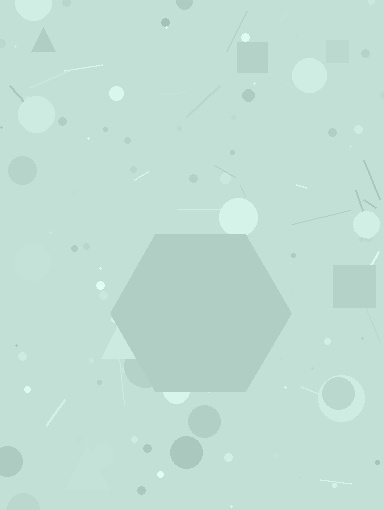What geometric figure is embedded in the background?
A hexagon is embedded in the background.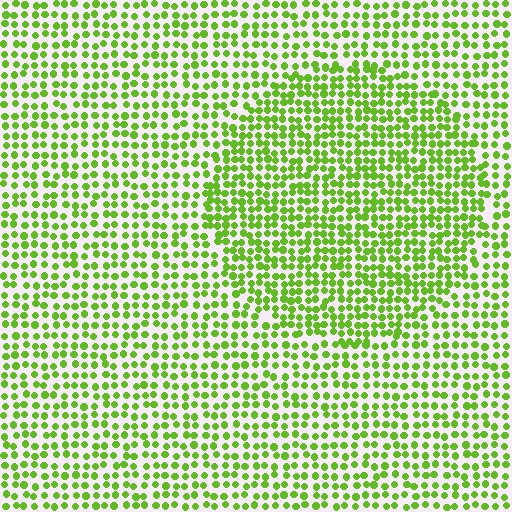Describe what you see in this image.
The image contains small lime elements arranged at two different densities. A circle-shaped region is visible where the elements are more densely packed than the surrounding area.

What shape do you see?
I see a circle.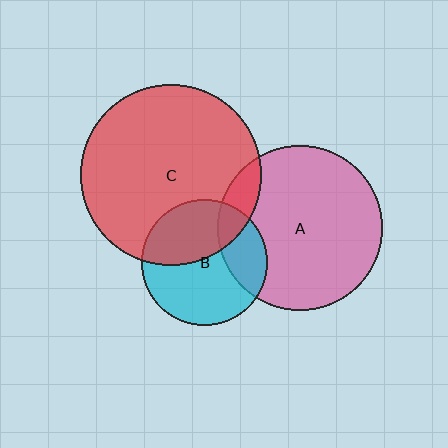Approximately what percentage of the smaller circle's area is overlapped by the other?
Approximately 40%.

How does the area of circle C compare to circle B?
Approximately 2.1 times.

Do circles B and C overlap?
Yes.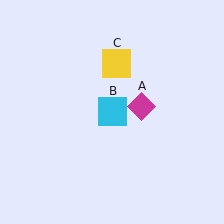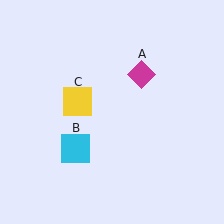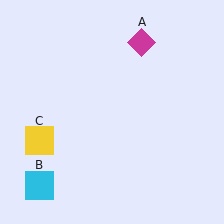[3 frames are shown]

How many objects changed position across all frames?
3 objects changed position: magenta diamond (object A), cyan square (object B), yellow square (object C).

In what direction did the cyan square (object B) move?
The cyan square (object B) moved down and to the left.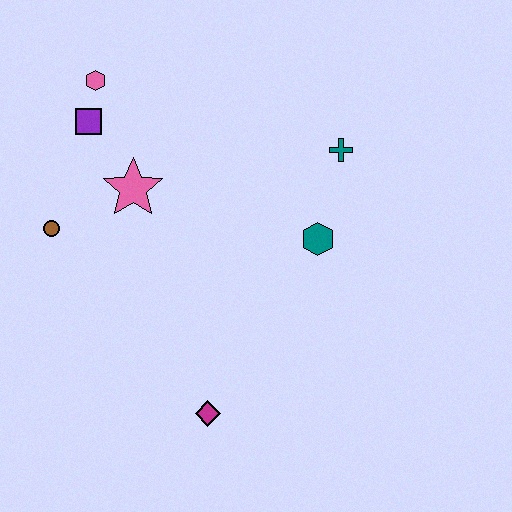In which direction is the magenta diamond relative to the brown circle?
The magenta diamond is below the brown circle.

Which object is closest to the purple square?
The pink hexagon is closest to the purple square.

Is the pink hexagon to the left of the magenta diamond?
Yes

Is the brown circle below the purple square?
Yes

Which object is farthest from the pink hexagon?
The magenta diamond is farthest from the pink hexagon.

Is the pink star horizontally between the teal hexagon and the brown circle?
Yes